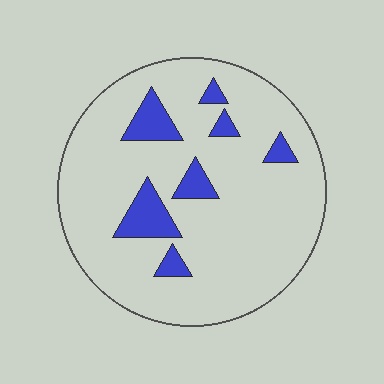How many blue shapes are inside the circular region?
7.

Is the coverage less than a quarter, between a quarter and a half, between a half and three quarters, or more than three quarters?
Less than a quarter.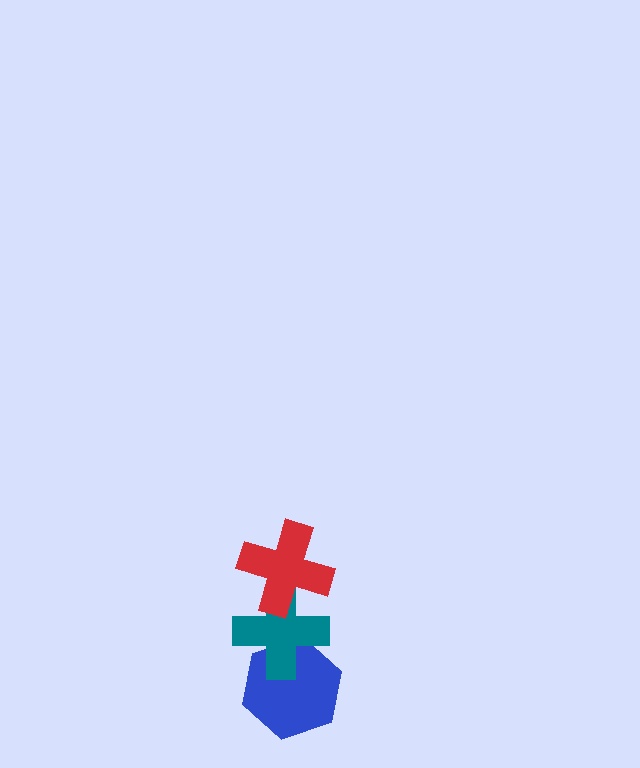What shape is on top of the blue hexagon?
The teal cross is on top of the blue hexagon.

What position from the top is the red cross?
The red cross is 1st from the top.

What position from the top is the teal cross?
The teal cross is 2nd from the top.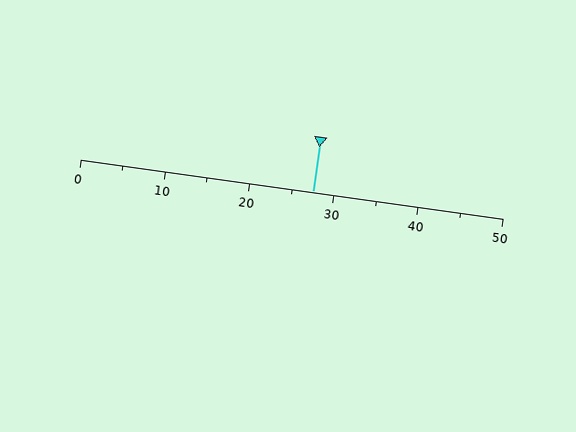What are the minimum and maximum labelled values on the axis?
The axis runs from 0 to 50.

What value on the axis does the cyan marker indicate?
The marker indicates approximately 27.5.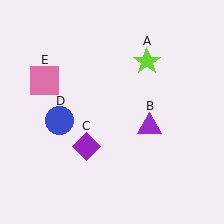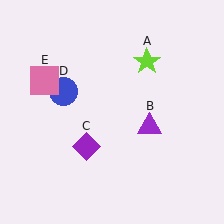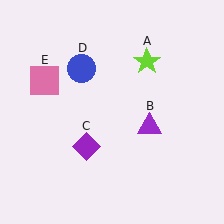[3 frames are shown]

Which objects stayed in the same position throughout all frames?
Lime star (object A) and purple triangle (object B) and purple diamond (object C) and pink square (object E) remained stationary.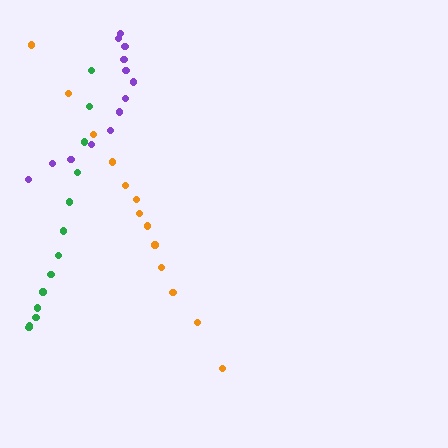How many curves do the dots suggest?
There are 3 distinct paths.